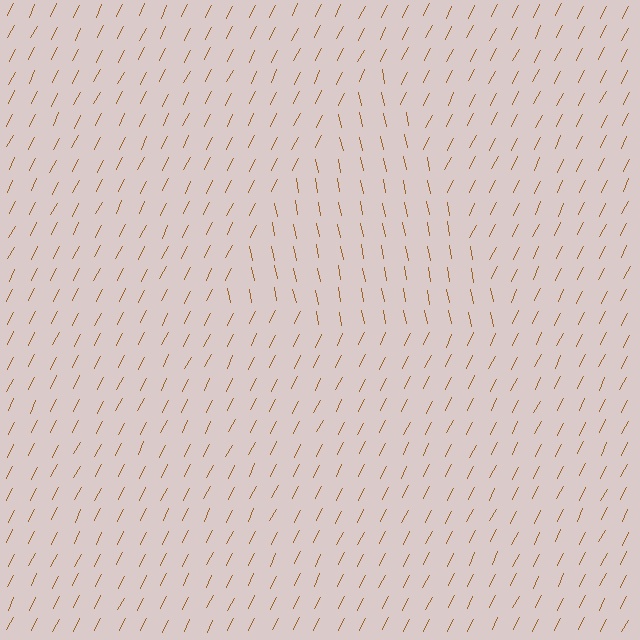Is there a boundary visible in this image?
Yes, there is a texture boundary formed by a change in line orientation.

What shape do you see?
I see a triangle.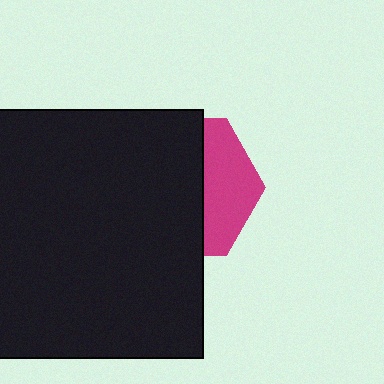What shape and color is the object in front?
The object in front is a black square.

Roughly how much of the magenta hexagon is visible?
A small part of it is visible (roughly 36%).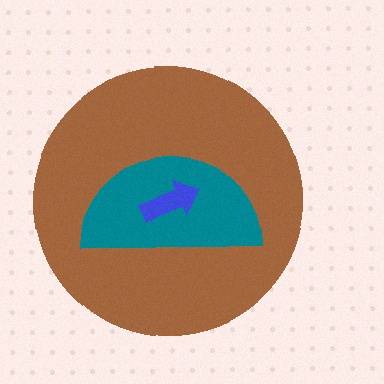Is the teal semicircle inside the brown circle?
Yes.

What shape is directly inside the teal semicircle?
The blue arrow.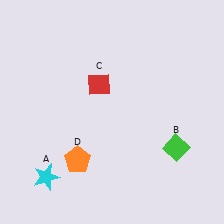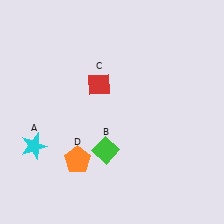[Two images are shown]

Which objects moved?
The objects that moved are: the cyan star (A), the green diamond (B).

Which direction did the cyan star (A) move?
The cyan star (A) moved up.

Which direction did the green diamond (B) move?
The green diamond (B) moved left.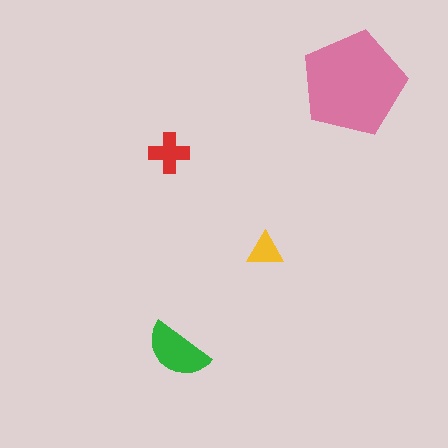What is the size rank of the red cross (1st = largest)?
3rd.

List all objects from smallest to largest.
The yellow triangle, the red cross, the green semicircle, the pink pentagon.